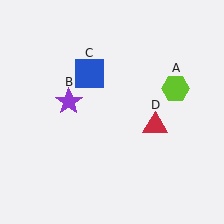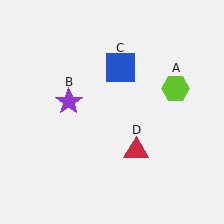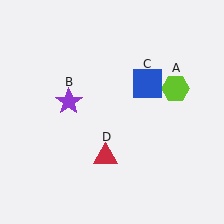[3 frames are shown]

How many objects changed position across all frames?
2 objects changed position: blue square (object C), red triangle (object D).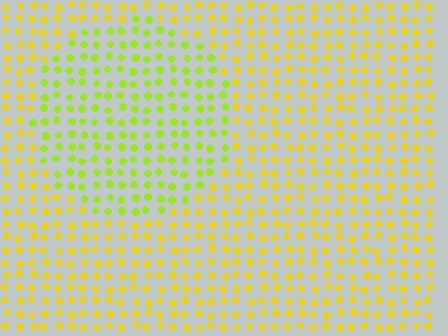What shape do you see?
I see a circle.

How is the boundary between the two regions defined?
The boundary is defined purely by a slight shift in hue (about 30 degrees). Spacing, size, and orientation are identical on both sides.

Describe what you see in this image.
The image is filled with small yellow elements in a uniform arrangement. A circle-shaped region is visible where the elements are tinted to a slightly different hue, forming a subtle color boundary.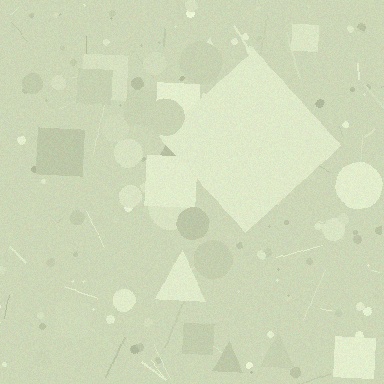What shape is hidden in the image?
A diamond is hidden in the image.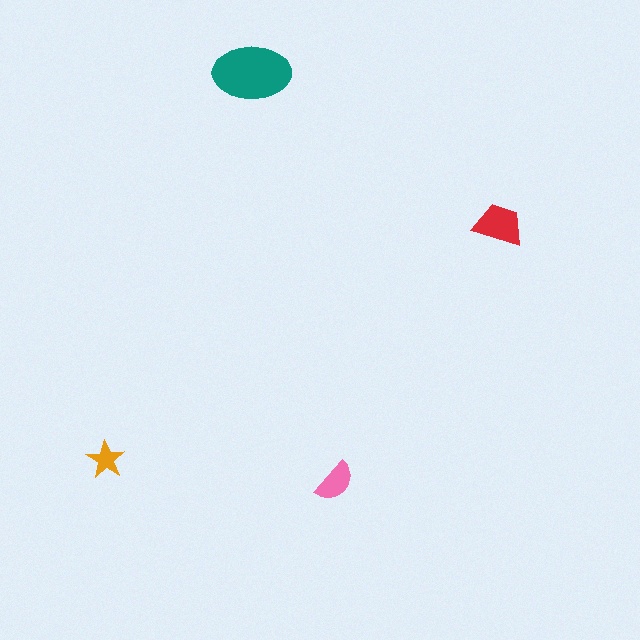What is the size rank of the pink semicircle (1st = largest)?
3rd.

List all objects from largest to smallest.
The teal ellipse, the red trapezoid, the pink semicircle, the orange star.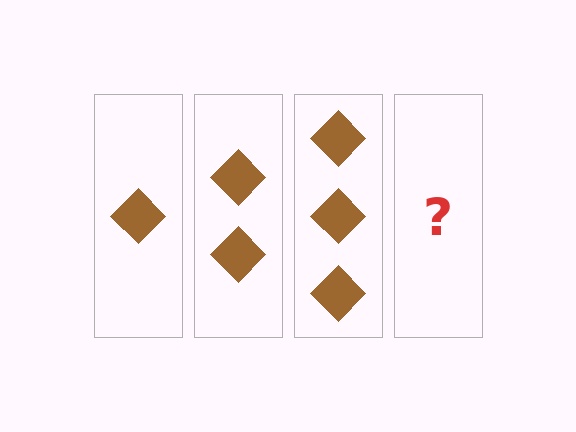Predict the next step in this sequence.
The next step is 4 diamonds.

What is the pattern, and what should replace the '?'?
The pattern is that each step adds one more diamond. The '?' should be 4 diamonds.